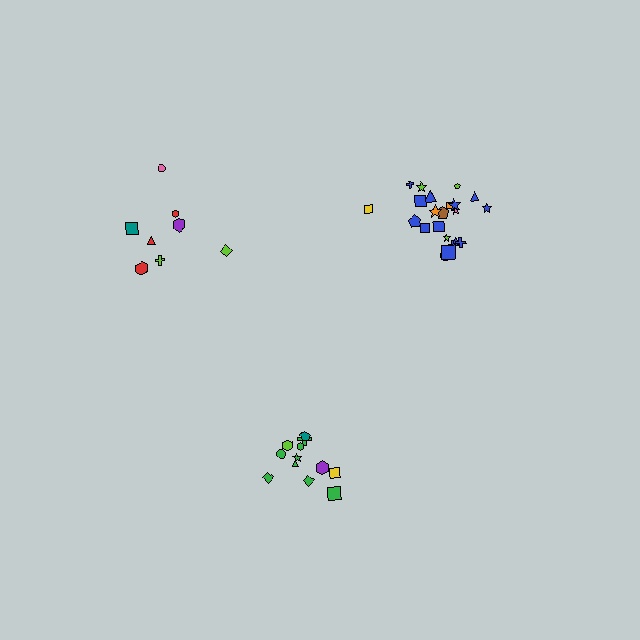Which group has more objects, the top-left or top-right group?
The top-right group.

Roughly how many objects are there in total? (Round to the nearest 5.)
Roughly 40 objects in total.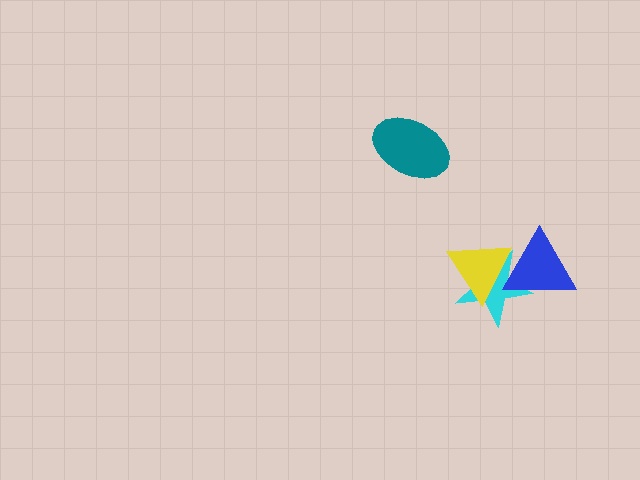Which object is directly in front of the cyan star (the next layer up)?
The yellow triangle is directly in front of the cyan star.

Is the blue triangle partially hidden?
No, no other shape covers it.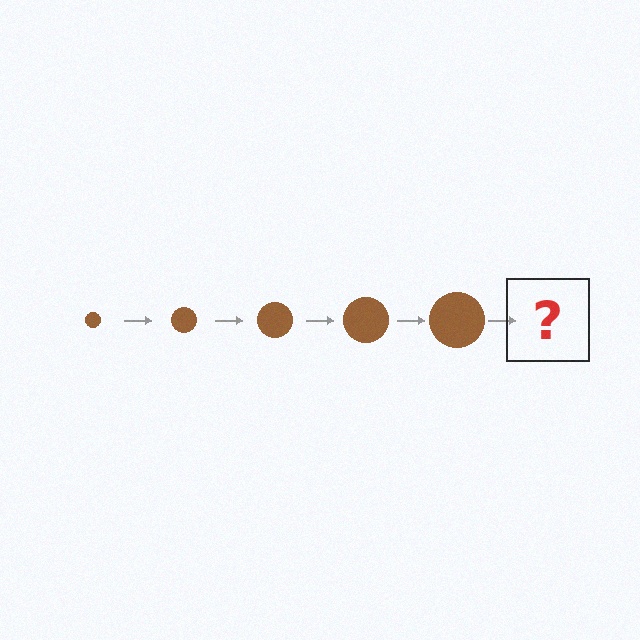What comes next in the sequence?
The next element should be a brown circle, larger than the previous one.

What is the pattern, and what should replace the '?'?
The pattern is that the circle gets progressively larger each step. The '?' should be a brown circle, larger than the previous one.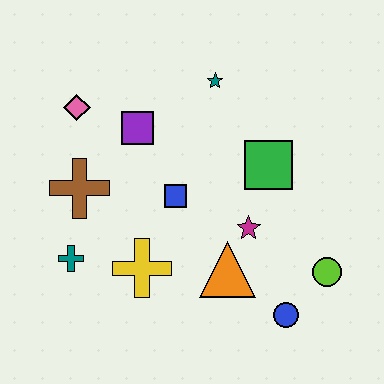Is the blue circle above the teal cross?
No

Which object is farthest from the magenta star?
The pink diamond is farthest from the magenta star.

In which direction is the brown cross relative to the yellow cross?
The brown cross is above the yellow cross.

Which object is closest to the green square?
The magenta star is closest to the green square.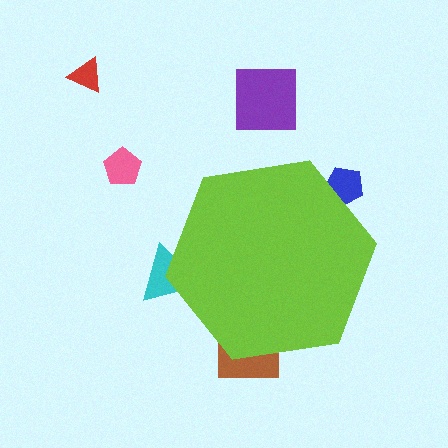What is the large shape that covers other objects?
A lime hexagon.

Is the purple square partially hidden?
No, the purple square is fully visible.